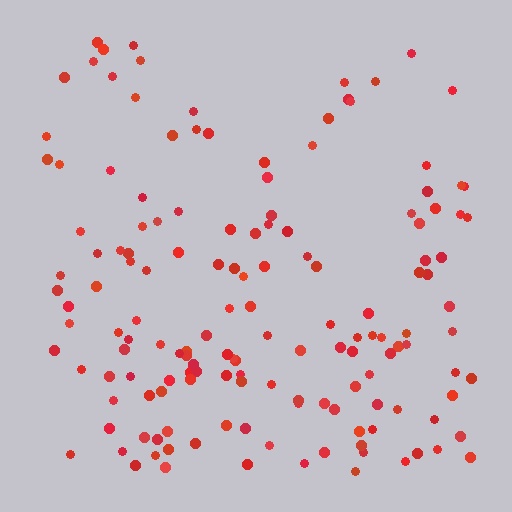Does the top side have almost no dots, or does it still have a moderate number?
Still a moderate number, just noticeably fewer than the bottom.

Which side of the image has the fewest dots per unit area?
The top.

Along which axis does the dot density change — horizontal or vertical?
Vertical.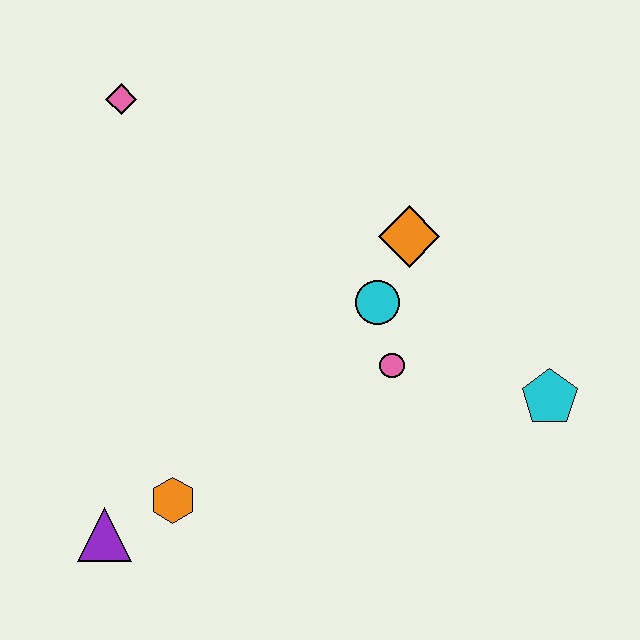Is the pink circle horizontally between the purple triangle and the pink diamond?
No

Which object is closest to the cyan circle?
The pink circle is closest to the cyan circle.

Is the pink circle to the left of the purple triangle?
No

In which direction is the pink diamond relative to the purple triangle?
The pink diamond is above the purple triangle.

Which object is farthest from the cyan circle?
The purple triangle is farthest from the cyan circle.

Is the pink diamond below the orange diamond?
No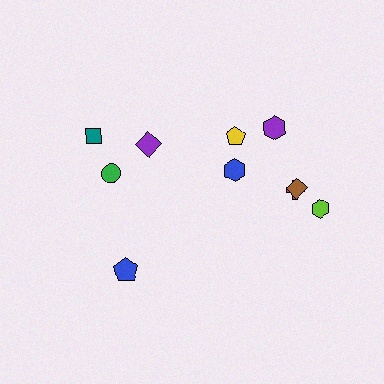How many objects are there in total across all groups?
There are 10 objects.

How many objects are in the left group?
There are 4 objects.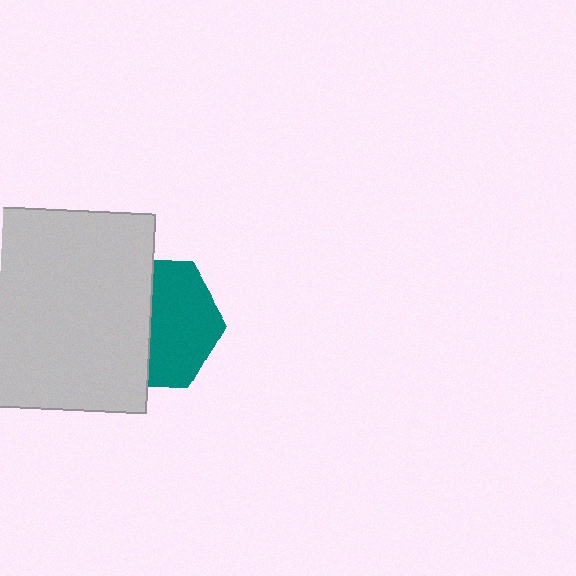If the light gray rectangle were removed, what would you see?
You would see the complete teal hexagon.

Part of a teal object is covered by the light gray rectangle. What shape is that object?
It is a hexagon.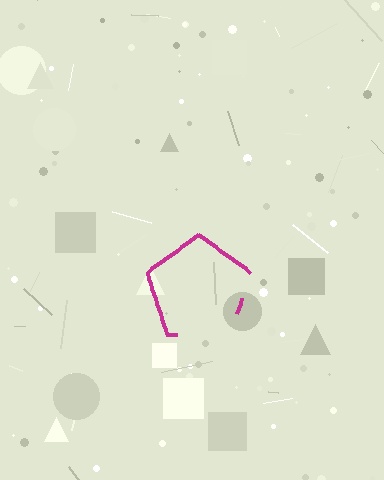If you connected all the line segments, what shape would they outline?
They would outline a pentagon.